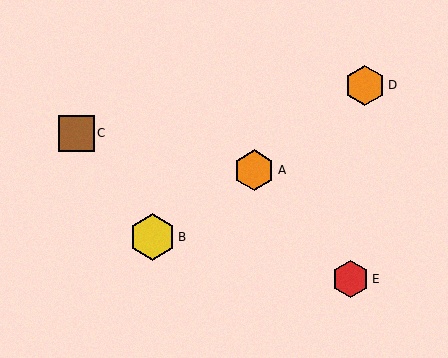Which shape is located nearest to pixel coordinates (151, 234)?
The yellow hexagon (labeled B) at (152, 237) is nearest to that location.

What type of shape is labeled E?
Shape E is a red hexagon.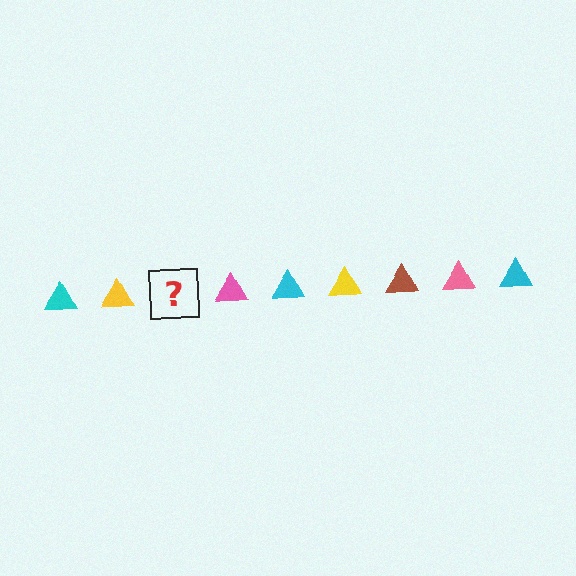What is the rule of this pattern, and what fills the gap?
The rule is that the pattern cycles through cyan, yellow, brown, pink triangles. The gap should be filled with a brown triangle.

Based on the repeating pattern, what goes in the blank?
The blank should be a brown triangle.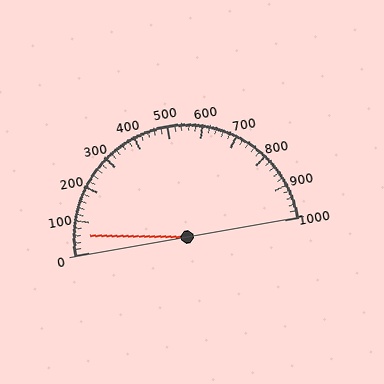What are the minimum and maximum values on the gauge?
The gauge ranges from 0 to 1000.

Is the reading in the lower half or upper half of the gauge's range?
The reading is in the lower half of the range (0 to 1000).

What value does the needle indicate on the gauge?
The needle indicates approximately 60.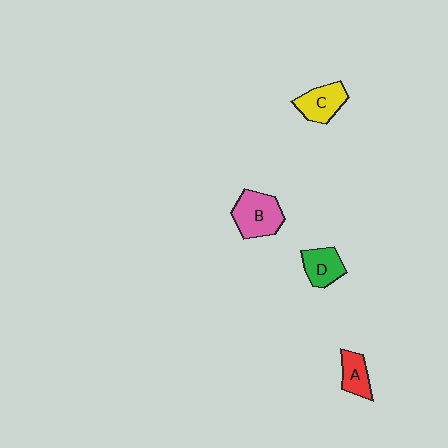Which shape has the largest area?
Shape B (pink).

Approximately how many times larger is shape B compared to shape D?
Approximately 1.4 times.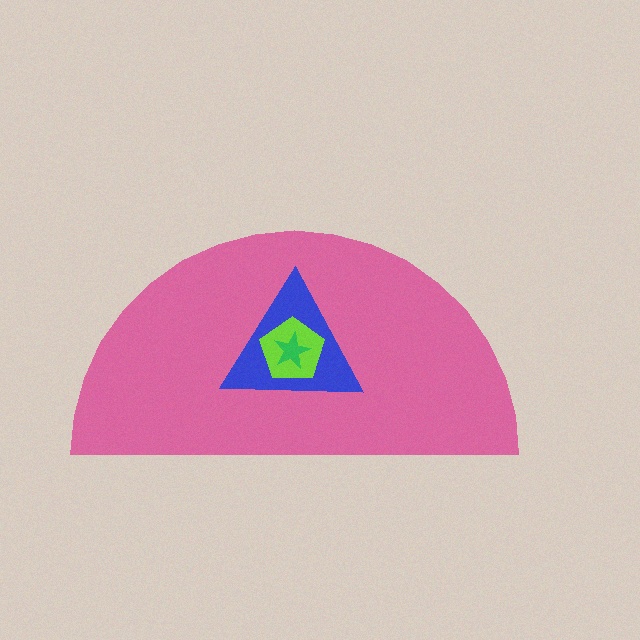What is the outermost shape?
The pink semicircle.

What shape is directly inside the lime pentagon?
The green star.